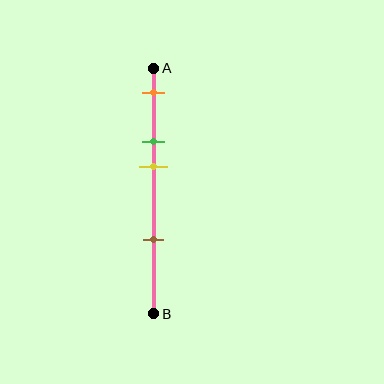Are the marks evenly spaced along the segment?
No, the marks are not evenly spaced.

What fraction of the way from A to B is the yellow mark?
The yellow mark is approximately 40% (0.4) of the way from A to B.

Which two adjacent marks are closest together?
The green and yellow marks are the closest adjacent pair.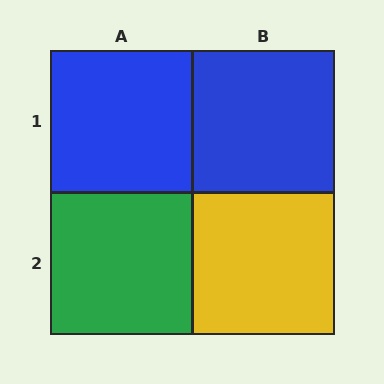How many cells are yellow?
1 cell is yellow.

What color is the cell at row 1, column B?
Blue.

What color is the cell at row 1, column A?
Blue.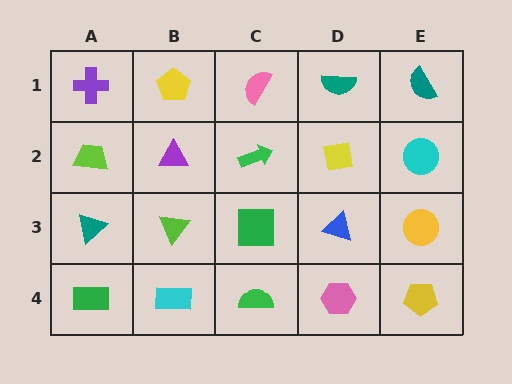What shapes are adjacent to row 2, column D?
A teal semicircle (row 1, column D), a blue triangle (row 3, column D), a green arrow (row 2, column C), a cyan circle (row 2, column E).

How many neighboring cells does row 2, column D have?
4.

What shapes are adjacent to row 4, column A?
A teal triangle (row 3, column A), a cyan rectangle (row 4, column B).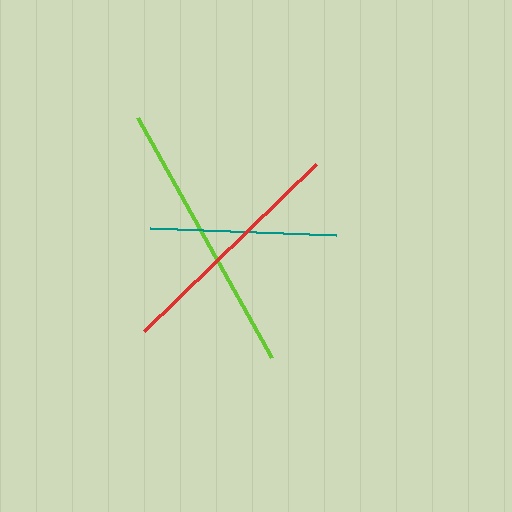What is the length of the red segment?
The red segment is approximately 239 pixels long.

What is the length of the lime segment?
The lime segment is approximately 275 pixels long.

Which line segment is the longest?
The lime line is the longest at approximately 275 pixels.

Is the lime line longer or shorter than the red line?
The lime line is longer than the red line.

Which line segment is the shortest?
The teal line is the shortest at approximately 187 pixels.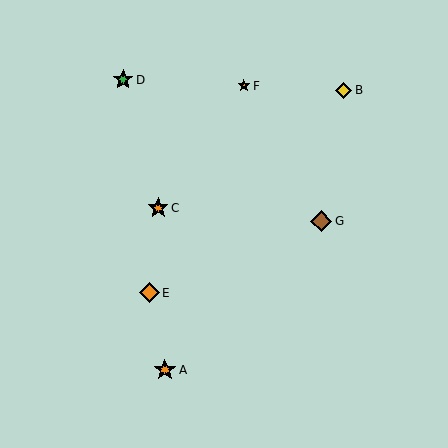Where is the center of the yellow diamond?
The center of the yellow diamond is at (344, 90).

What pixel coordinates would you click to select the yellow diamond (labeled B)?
Click at (344, 90) to select the yellow diamond B.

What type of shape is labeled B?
Shape B is a yellow diamond.